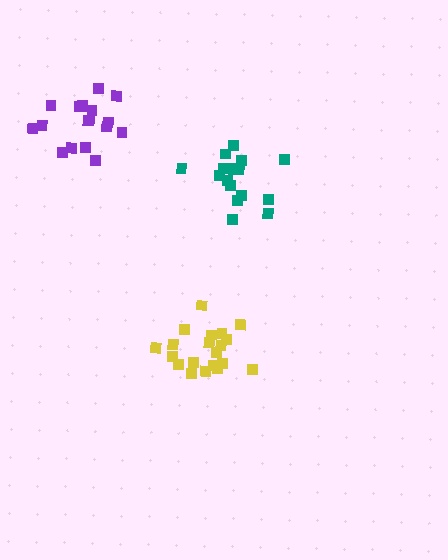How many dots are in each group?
Group 1: 17 dots, Group 2: 20 dots, Group 3: 18 dots (55 total).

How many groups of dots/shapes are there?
There are 3 groups.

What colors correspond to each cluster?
The clusters are colored: teal, yellow, purple.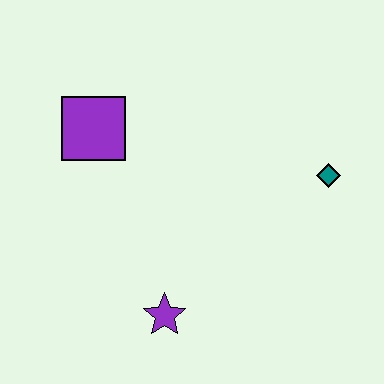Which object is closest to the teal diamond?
The purple star is closest to the teal diamond.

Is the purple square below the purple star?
No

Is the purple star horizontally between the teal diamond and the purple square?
Yes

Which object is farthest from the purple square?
The teal diamond is farthest from the purple square.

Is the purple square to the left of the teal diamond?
Yes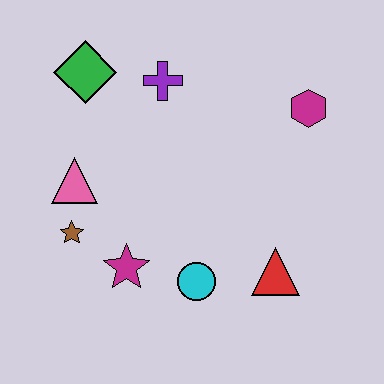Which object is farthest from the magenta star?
The magenta hexagon is farthest from the magenta star.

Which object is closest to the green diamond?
The purple cross is closest to the green diamond.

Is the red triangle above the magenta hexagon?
No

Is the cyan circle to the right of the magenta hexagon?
No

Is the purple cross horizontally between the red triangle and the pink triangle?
Yes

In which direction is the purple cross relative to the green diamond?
The purple cross is to the right of the green diamond.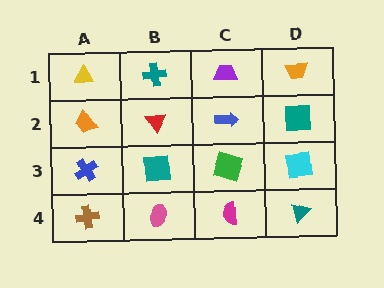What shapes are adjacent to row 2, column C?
A purple trapezoid (row 1, column C), a green square (row 3, column C), a red triangle (row 2, column B), a teal square (row 2, column D).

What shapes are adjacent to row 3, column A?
An orange trapezoid (row 2, column A), a brown cross (row 4, column A), a teal square (row 3, column B).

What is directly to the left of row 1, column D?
A purple trapezoid.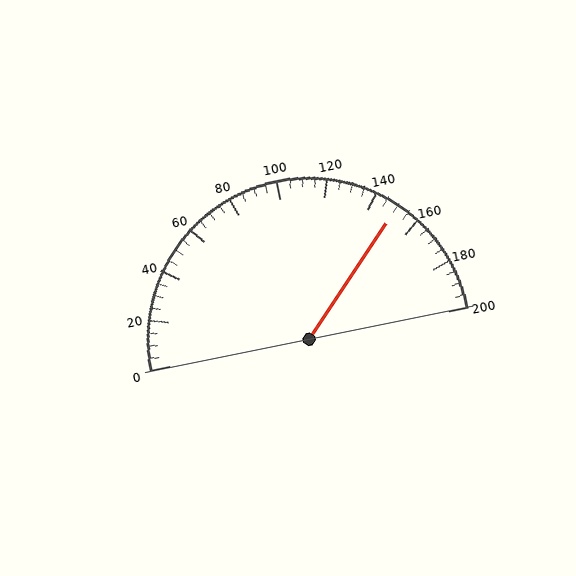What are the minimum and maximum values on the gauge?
The gauge ranges from 0 to 200.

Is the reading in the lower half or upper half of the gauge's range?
The reading is in the upper half of the range (0 to 200).